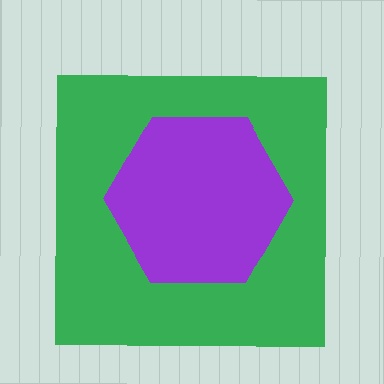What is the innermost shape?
The purple hexagon.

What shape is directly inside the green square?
The purple hexagon.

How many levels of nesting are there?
2.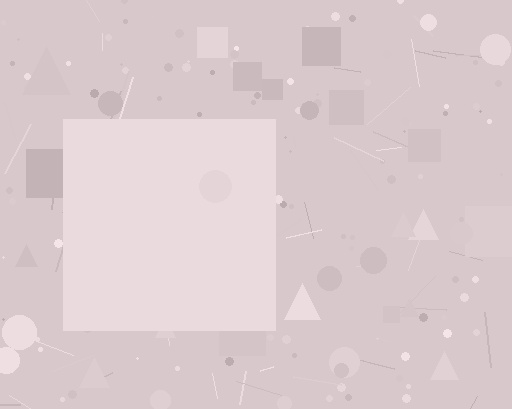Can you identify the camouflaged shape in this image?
The camouflaged shape is a square.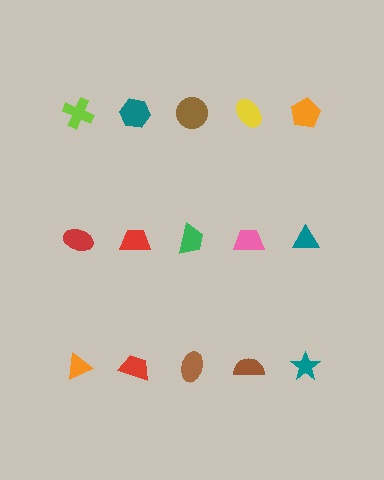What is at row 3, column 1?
An orange triangle.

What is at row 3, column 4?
A brown semicircle.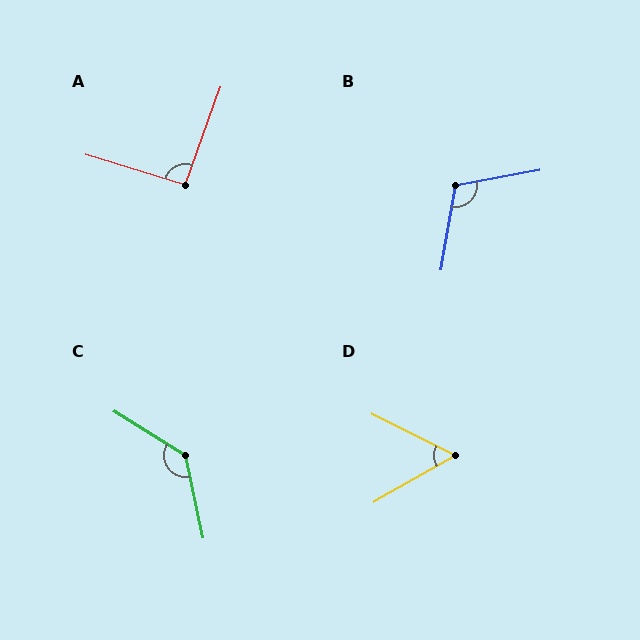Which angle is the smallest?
D, at approximately 56 degrees.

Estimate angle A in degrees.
Approximately 93 degrees.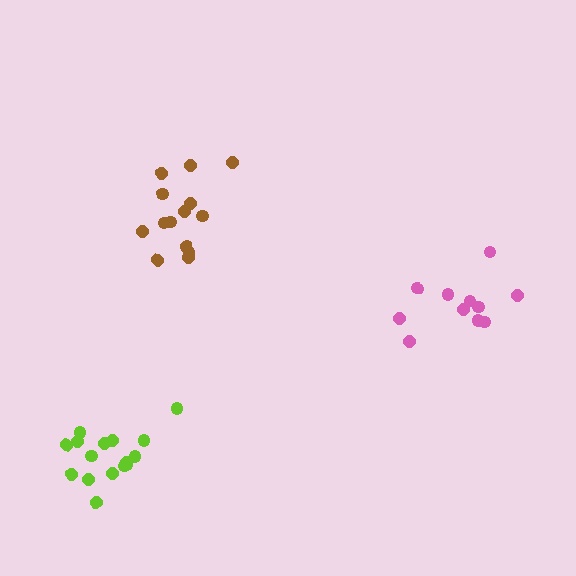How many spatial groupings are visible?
There are 3 spatial groupings.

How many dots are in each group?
Group 1: 16 dots, Group 2: 11 dots, Group 3: 14 dots (41 total).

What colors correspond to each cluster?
The clusters are colored: lime, pink, brown.